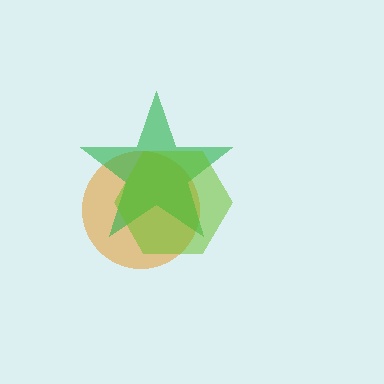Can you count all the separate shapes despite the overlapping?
Yes, there are 3 separate shapes.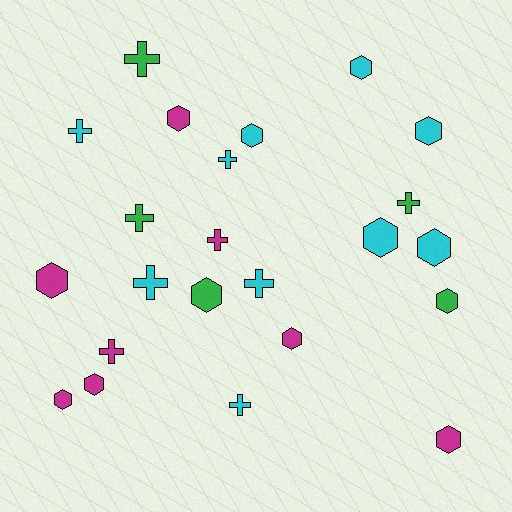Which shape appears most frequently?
Hexagon, with 13 objects.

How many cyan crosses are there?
There are 5 cyan crosses.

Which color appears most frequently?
Cyan, with 10 objects.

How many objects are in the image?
There are 23 objects.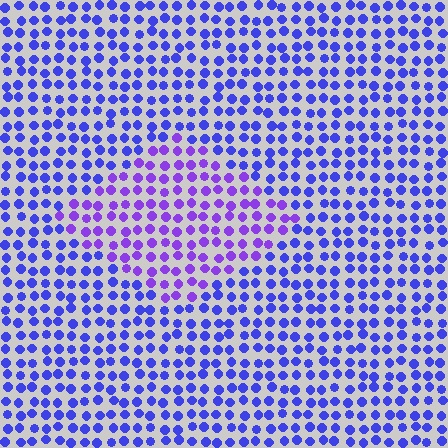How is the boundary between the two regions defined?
The boundary is defined purely by a slight shift in hue (about 30 degrees). Spacing, size, and orientation are identical on both sides.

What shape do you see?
I see a diamond.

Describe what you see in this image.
The image is filled with small blue elements in a uniform arrangement. A diamond-shaped region is visible where the elements are tinted to a slightly different hue, forming a subtle color boundary.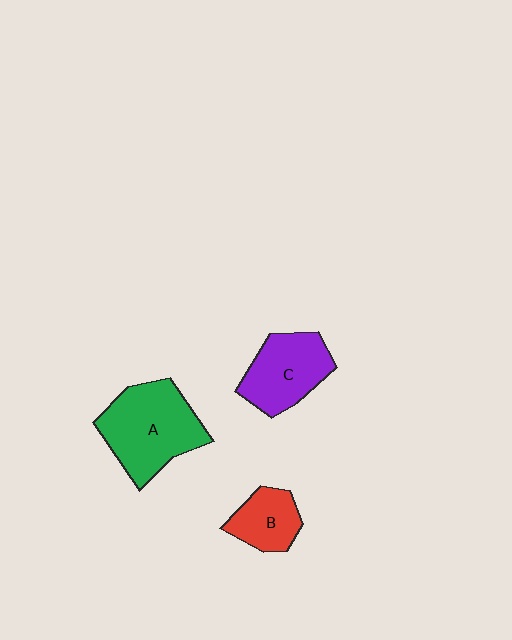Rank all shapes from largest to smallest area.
From largest to smallest: A (green), C (purple), B (red).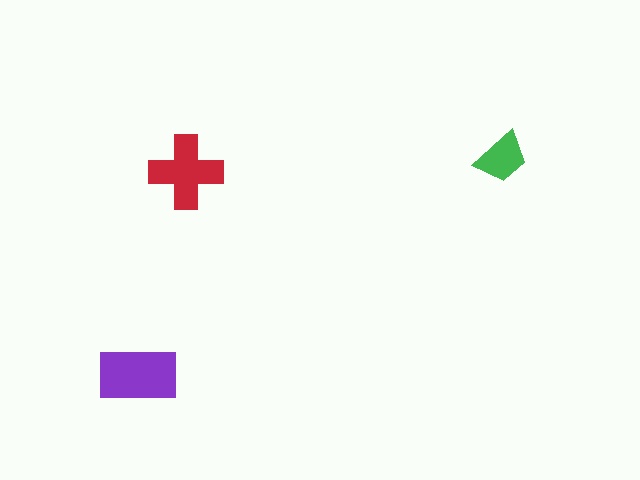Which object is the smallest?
The green trapezoid.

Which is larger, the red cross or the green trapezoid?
The red cross.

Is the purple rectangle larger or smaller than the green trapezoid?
Larger.